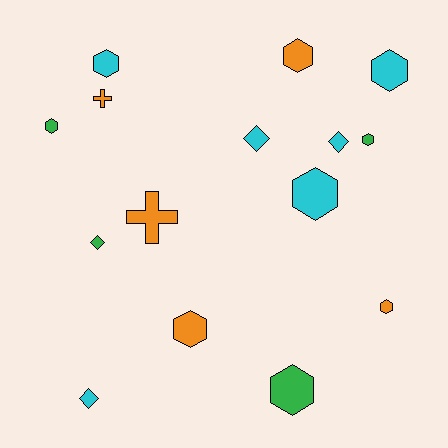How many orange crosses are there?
There are 2 orange crosses.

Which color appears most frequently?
Cyan, with 6 objects.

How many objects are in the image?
There are 15 objects.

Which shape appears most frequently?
Hexagon, with 9 objects.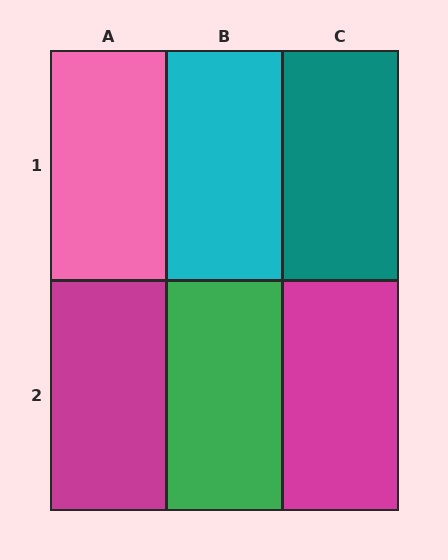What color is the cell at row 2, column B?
Green.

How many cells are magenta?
2 cells are magenta.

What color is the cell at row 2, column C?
Magenta.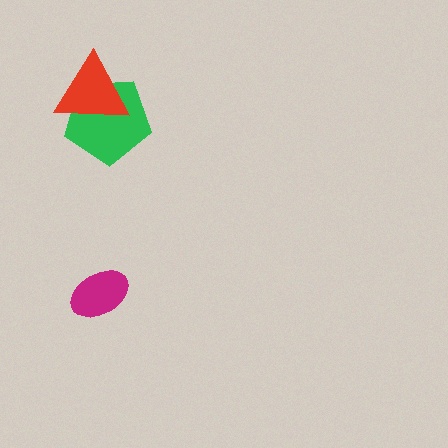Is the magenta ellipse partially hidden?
No, no other shape covers it.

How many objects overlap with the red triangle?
1 object overlaps with the red triangle.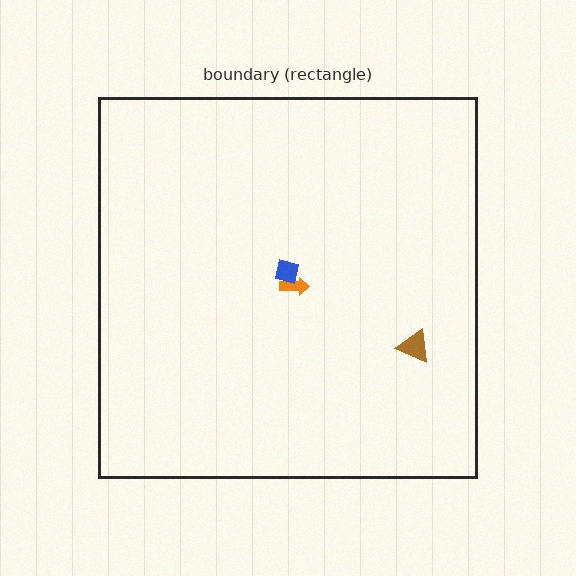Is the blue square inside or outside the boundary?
Inside.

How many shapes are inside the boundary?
3 inside, 0 outside.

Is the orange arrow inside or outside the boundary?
Inside.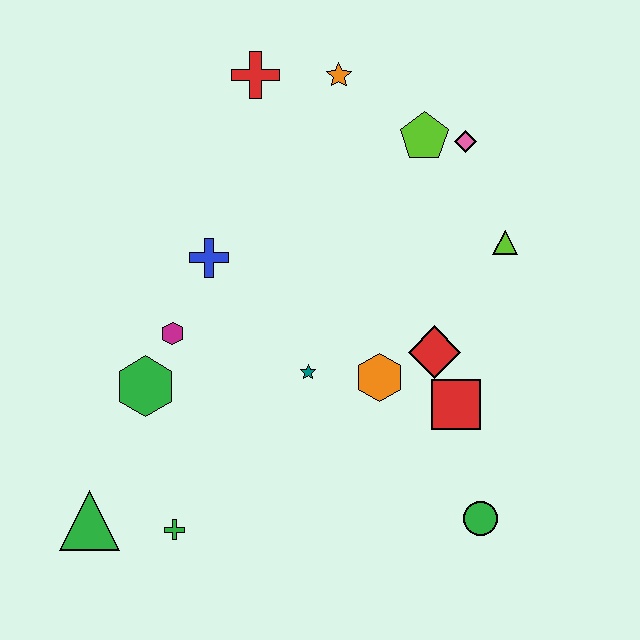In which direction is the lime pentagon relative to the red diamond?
The lime pentagon is above the red diamond.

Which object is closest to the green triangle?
The green cross is closest to the green triangle.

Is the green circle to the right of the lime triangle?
No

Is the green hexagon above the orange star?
No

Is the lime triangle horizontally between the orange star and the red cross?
No